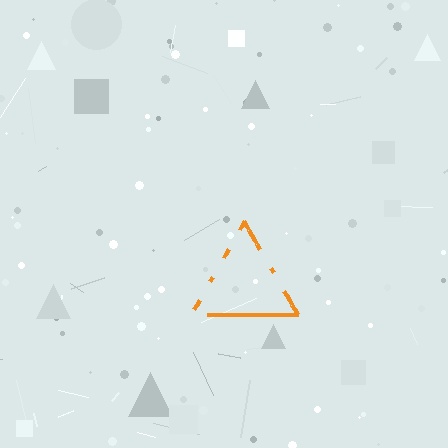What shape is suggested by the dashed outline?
The dashed outline suggests a triangle.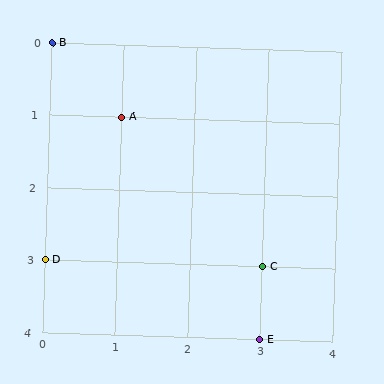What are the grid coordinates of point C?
Point C is at grid coordinates (3, 3).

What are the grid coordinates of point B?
Point B is at grid coordinates (0, 0).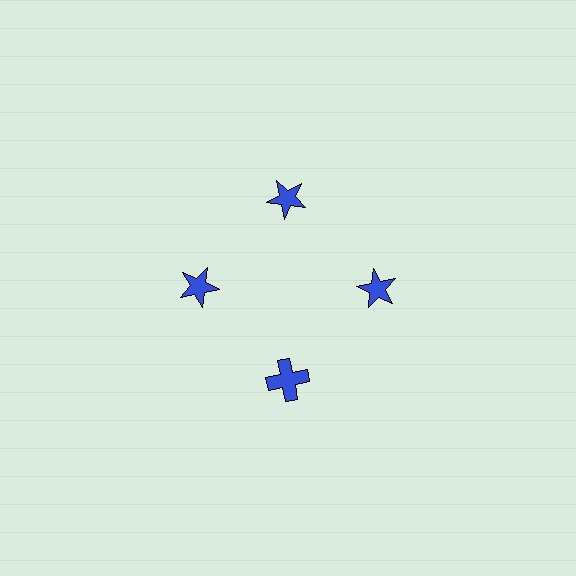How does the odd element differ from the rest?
It has a different shape: cross instead of star.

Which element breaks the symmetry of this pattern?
The blue cross at roughly the 6 o'clock position breaks the symmetry. All other shapes are blue stars.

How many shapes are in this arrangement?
There are 4 shapes arranged in a ring pattern.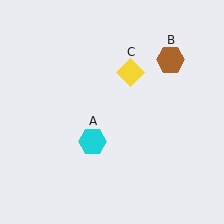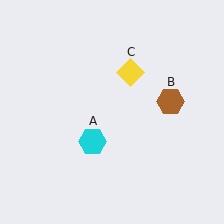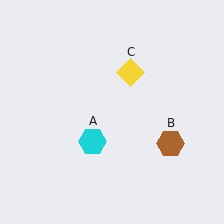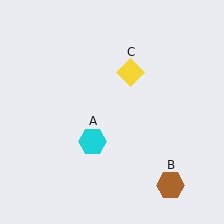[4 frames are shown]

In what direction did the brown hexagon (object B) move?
The brown hexagon (object B) moved down.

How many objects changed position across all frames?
1 object changed position: brown hexagon (object B).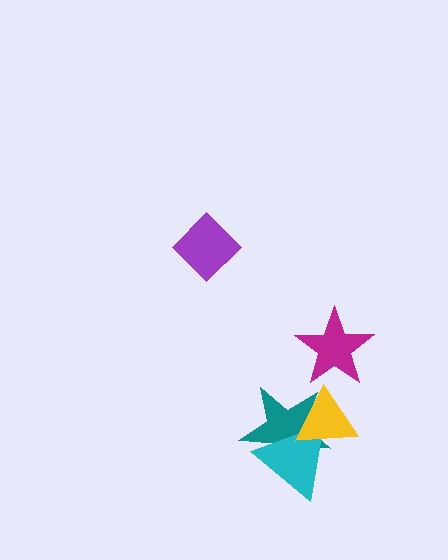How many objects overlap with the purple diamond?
0 objects overlap with the purple diamond.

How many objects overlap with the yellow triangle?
2 objects overlap with the yellow triangle.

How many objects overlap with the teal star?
2 objects overlap with the teal star.